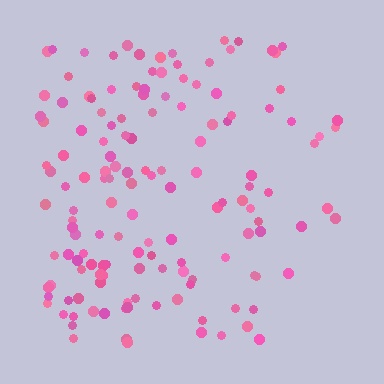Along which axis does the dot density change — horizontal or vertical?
Horizontal.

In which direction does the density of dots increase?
From right to left, with the left side densest.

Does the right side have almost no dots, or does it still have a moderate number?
Still a moderate number, just noticeably fewer than the left.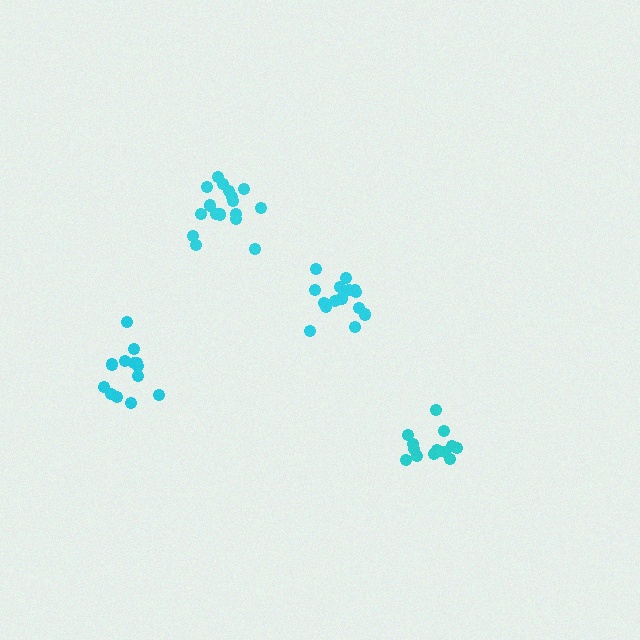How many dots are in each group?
Group 1: 18 dots, Group 2: 14 dots, Group 3: 13 dots, Group 4: 15 dots (60 total).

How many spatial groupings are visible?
There are 4 spatial groupings.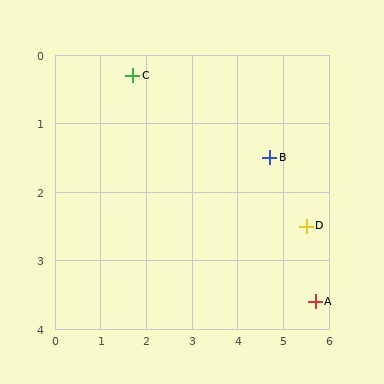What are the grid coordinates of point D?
Point D is at approximately (5.5, 2.5).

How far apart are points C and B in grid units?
Points C and B are about 3.2 grid units apart.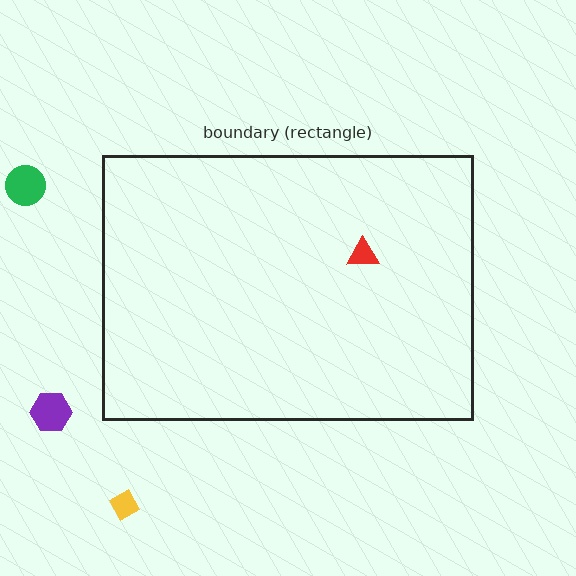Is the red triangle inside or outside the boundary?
Inside.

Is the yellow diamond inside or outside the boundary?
Outside.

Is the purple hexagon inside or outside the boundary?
Outside.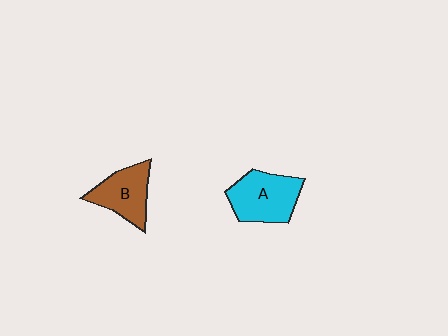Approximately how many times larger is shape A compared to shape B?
Approximately 1.2 times.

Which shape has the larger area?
Shape A (cyan).